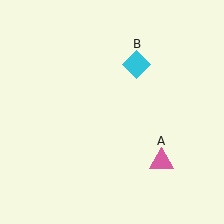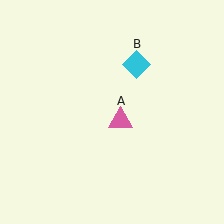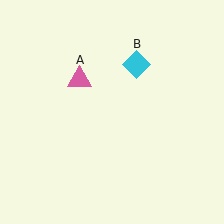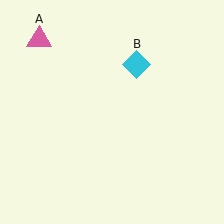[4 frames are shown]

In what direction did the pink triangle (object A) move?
The pink triangle (object A) moved up and to the left.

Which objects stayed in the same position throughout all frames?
Cyan diamond (object B) remained stationary.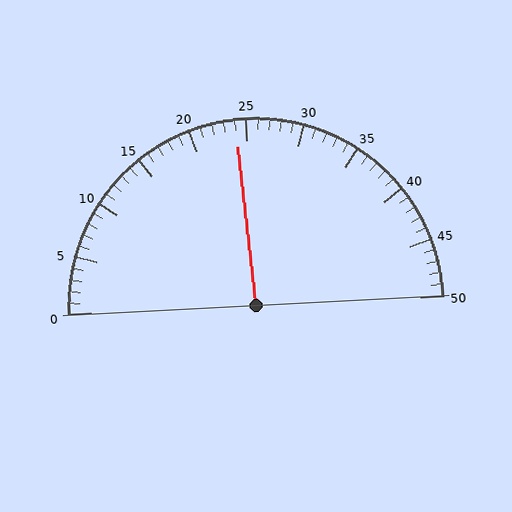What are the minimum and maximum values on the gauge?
The gauge ranges from 0 to 50.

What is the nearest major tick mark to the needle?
The nearest major tick mark is 25.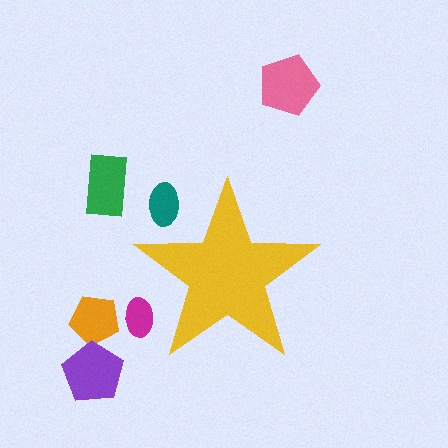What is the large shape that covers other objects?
A yellow star.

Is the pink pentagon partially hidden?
No, the pink pentagon is fully visible.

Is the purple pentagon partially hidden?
No, the purple pentagon is fully visible.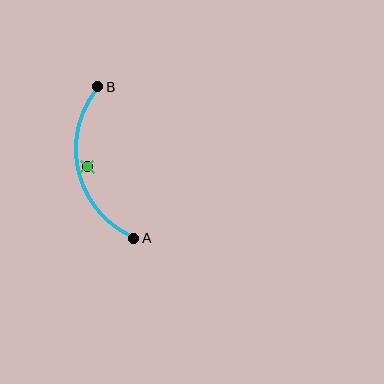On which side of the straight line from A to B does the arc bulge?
The arc bulges to the left of the straight line connecting A and B.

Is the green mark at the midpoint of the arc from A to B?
No — the green mark does not lie on the arc at all. It sits slightly inside the curve.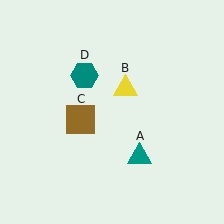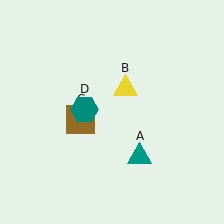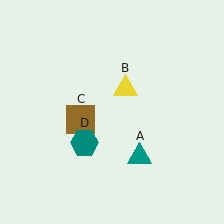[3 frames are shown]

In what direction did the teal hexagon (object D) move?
The teal hexagon (object D) moved down.